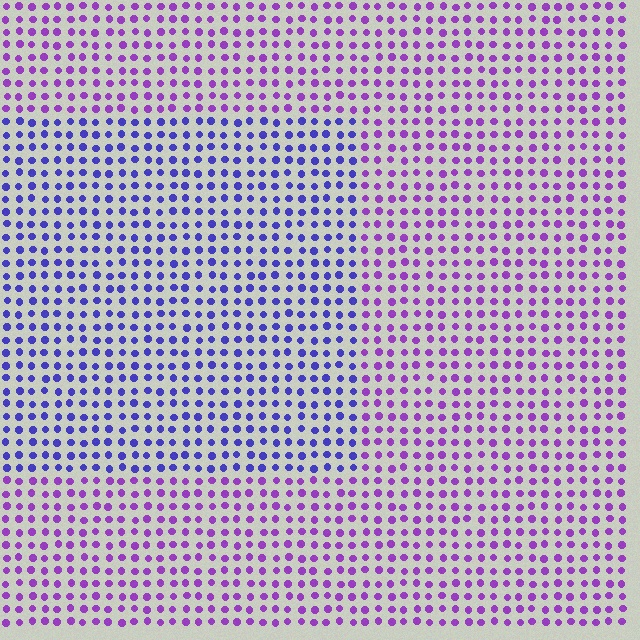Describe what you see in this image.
The image is filled with small purple elements in a uniform arrangement. A rectangle-shaped region is visible where the elements are tinted to a slightly different hue, forming a subtle color boundary.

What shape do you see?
I see a rectangle.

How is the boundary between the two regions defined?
The boundary is defined purely by a slight shift in hue (about 38 degrees). Spacing, size, and orientation are identical on both sides.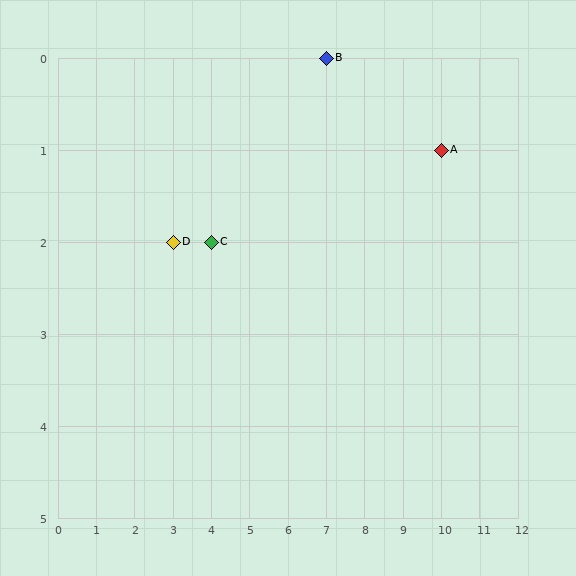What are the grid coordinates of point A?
Point A is at grid coordinates (10, 1).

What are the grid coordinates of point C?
Point C is at grid coordinates (4, 2).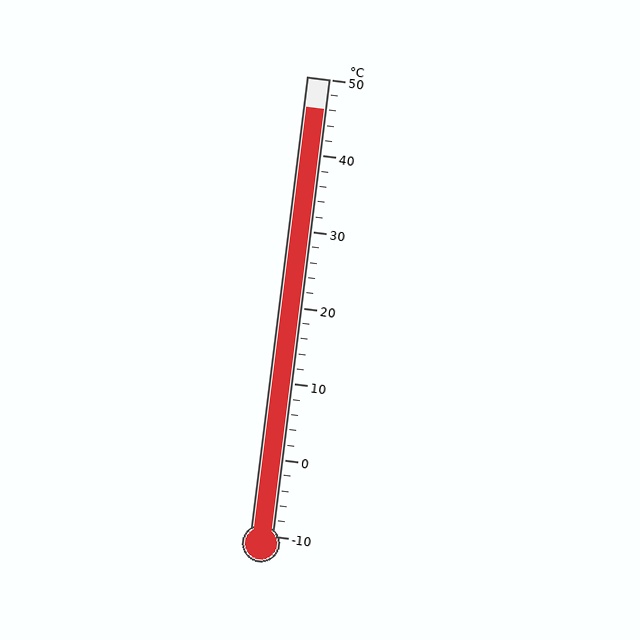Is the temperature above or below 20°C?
The temperature is above 20°C.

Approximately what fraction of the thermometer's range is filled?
The thermometer is filled to approximately 95% of its range.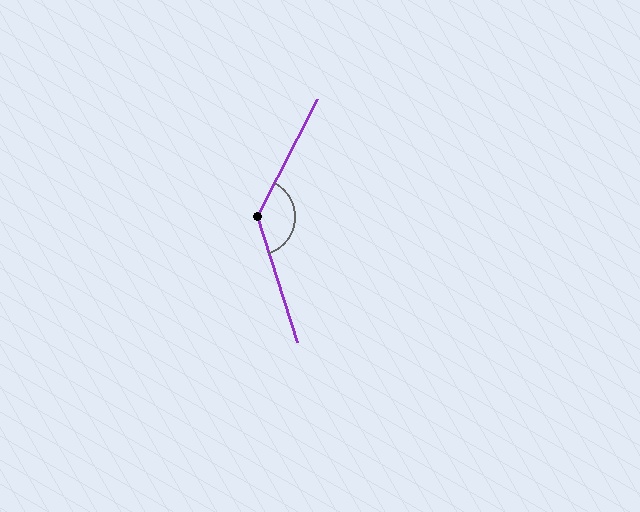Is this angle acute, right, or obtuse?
It is obtuse.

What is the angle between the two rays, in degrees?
Approximately 135 degrees.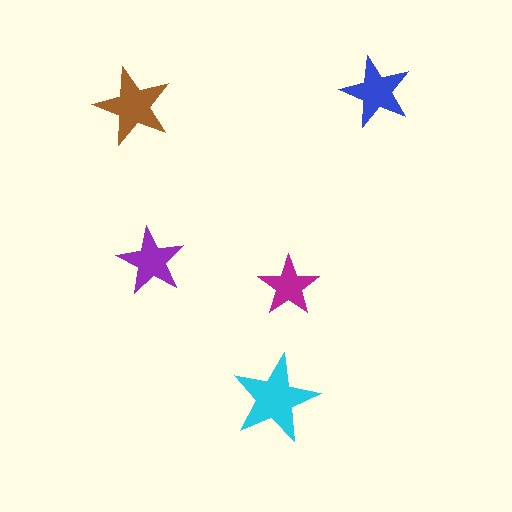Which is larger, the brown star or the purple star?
The brown one.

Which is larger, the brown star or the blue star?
The brown one.